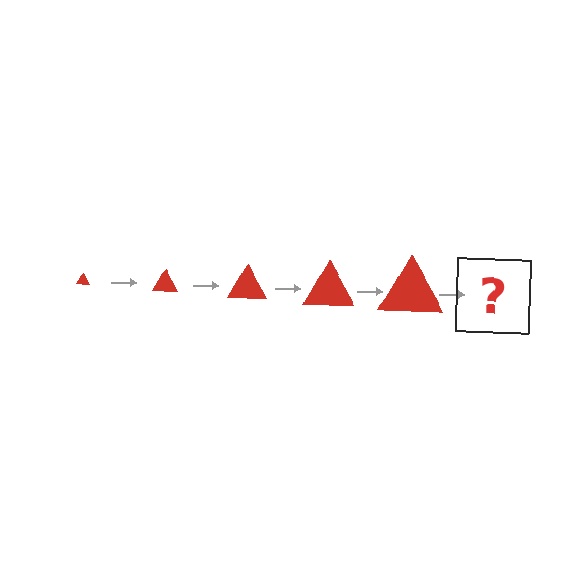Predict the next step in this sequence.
The next step is a red triangle, larger than the previous one.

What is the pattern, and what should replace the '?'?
The pattern is that the triangle gets progressively larger each step. The '?' should be a red triangle, larger than the previous one.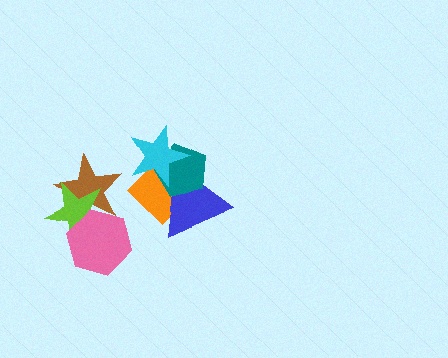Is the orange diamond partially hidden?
Yes, it is partially covered by another shape.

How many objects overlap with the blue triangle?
3 objects overlap with the blue triangle.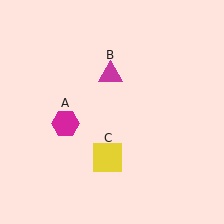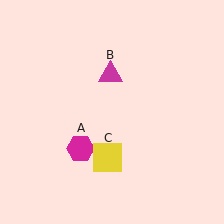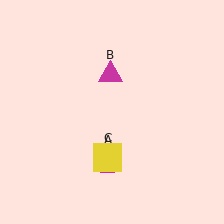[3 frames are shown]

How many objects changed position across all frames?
1 object changed position: magenta hexagon (object A).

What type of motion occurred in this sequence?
The magenta hexagon (object A) rotated counterclockwise around the center of the scene.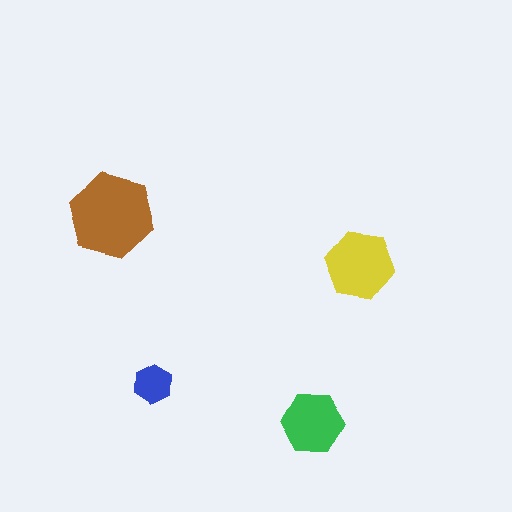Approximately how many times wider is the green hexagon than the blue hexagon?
About 1.5 times wider.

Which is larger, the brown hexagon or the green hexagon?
The brown one.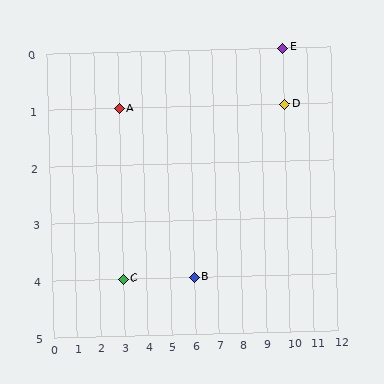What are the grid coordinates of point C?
Point C is at grid coordinates (3, 4).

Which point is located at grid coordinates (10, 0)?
Point E is at (10, 0).